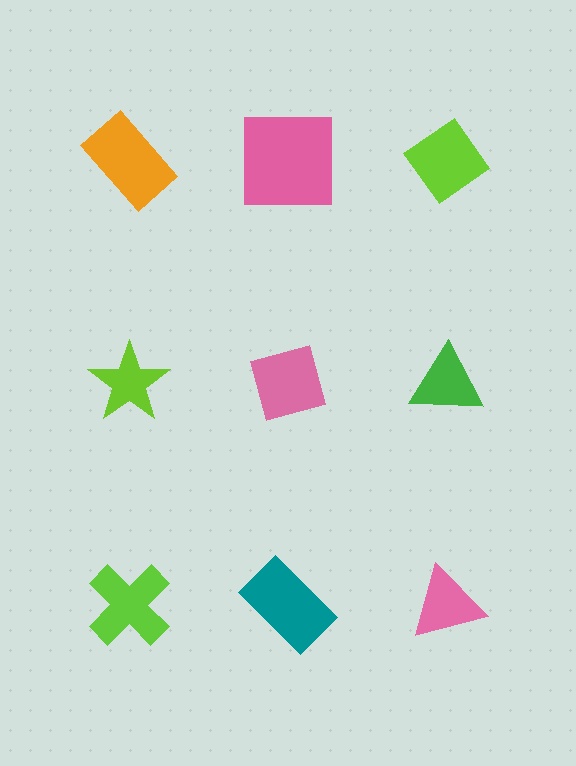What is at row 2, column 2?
A pink diamond.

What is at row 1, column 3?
A lime diamond.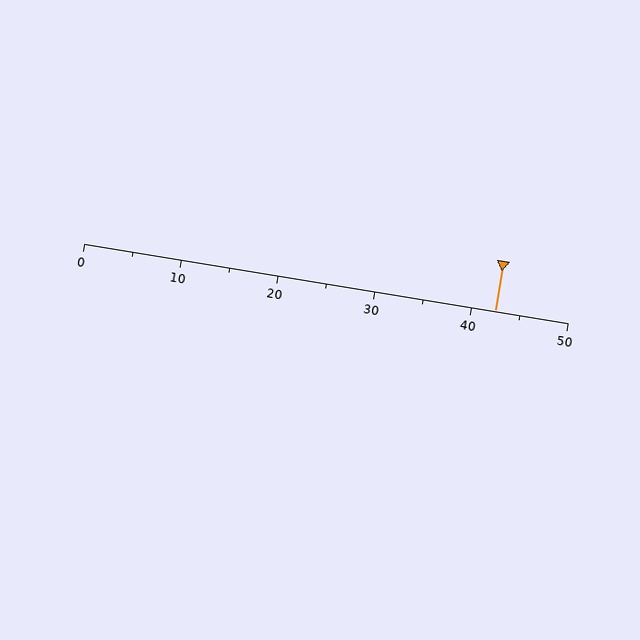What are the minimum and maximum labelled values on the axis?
The axis runs from 0 to 50.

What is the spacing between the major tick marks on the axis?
The major ticks are spaced 10 apart.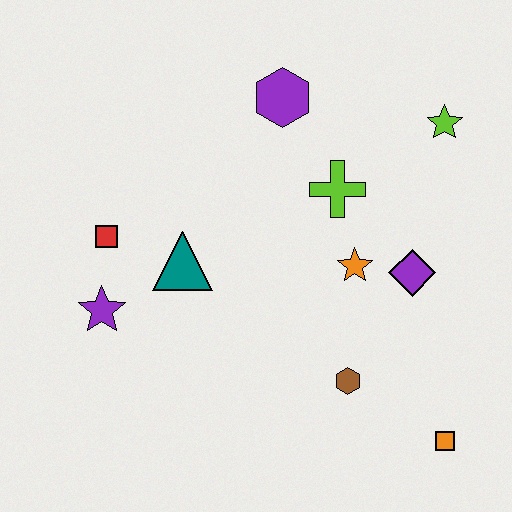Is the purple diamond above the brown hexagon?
Yes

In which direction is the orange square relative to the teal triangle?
The orange square is to the right of the teal triangle.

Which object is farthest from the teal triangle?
The orange square is farthest from the teal triangle.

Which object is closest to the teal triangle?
The red square is closest to the teal triangle.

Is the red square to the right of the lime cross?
No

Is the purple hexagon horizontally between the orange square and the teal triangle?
Yes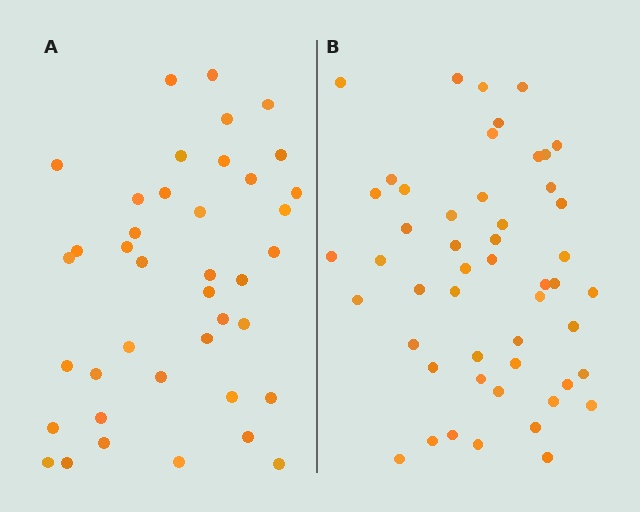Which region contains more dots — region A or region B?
Region B (the right region) has more dots.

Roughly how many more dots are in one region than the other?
Region B has roughly 10 or so more dots than region A.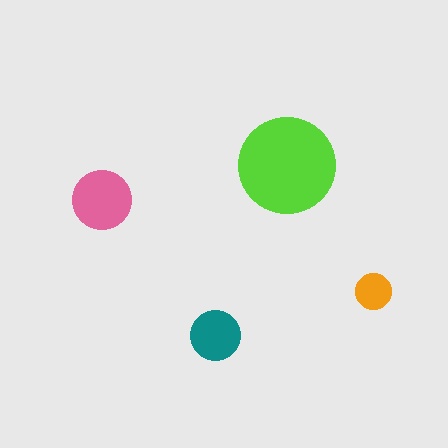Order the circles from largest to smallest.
the lime one, the pink one, the teal one, the orange one.